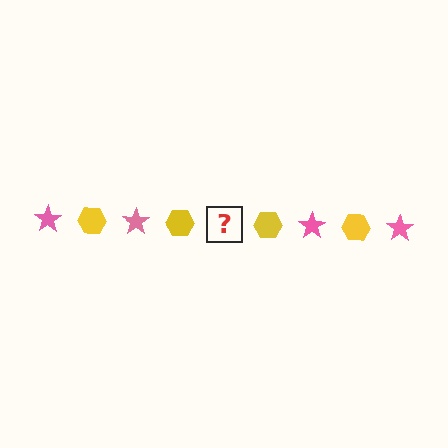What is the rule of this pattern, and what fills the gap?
The rule is that the pattern alternates between pink star and yellow hexagon. The gap should be filled with a pink star.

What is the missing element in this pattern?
The missing element is a pink star.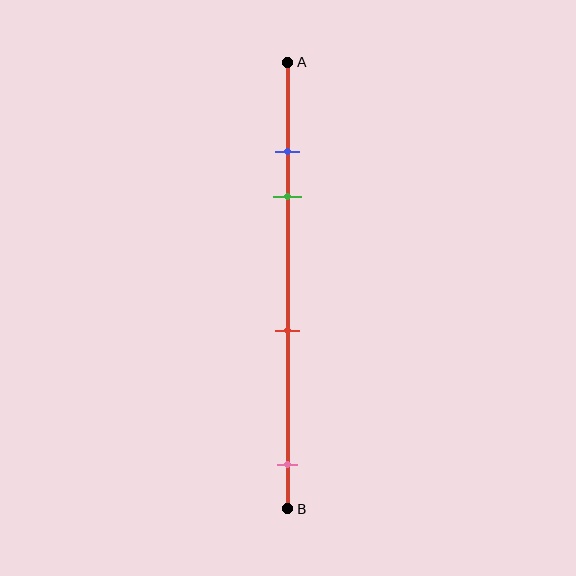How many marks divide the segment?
There are 4 marks dividing the segment.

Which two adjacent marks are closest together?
The blue and green marks are the closest adjacent pair.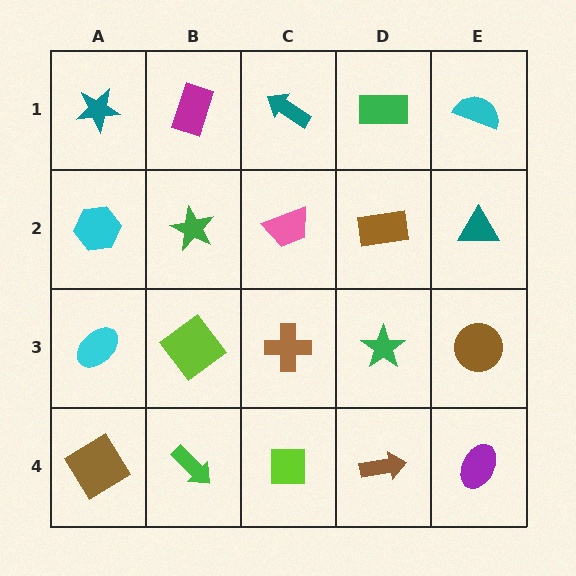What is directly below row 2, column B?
A lime diamond.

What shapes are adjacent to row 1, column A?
A cyan hexagon (row 2, column A), a magenta rectangle (row 1, column B).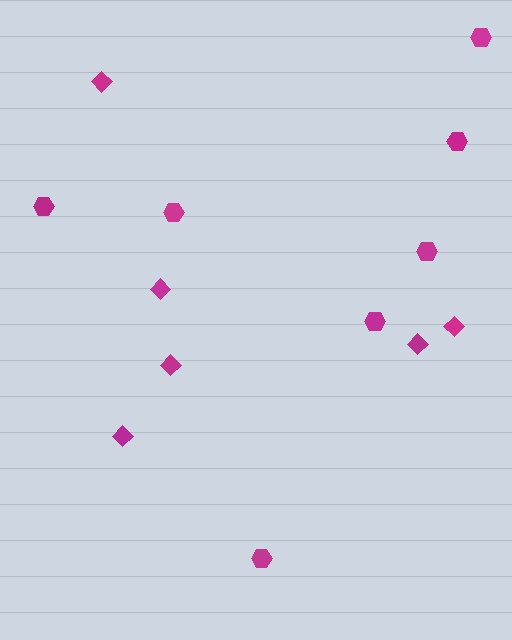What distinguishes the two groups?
There are 2 groups: one group of hexagons (7) and one group of diamonds (6).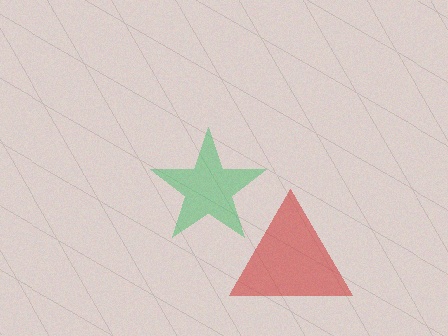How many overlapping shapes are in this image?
There are 2 overlapping shapes in the image.